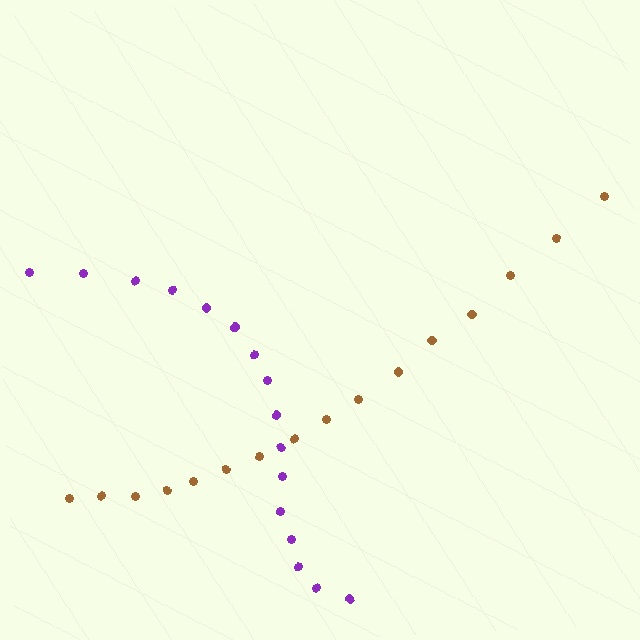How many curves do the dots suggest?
There are 2 distinct paths.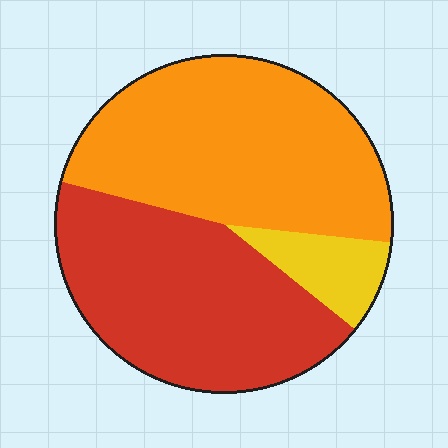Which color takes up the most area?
Orange, at roughly 50%.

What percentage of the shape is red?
Red takes up about two fifths (2/5) of the shape.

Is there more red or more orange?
Orange.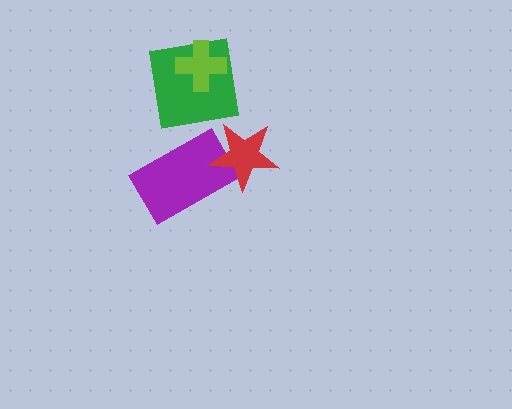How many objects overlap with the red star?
1 object overlaps with the red star.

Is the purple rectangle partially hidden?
Yes, it is partially covered by another shape.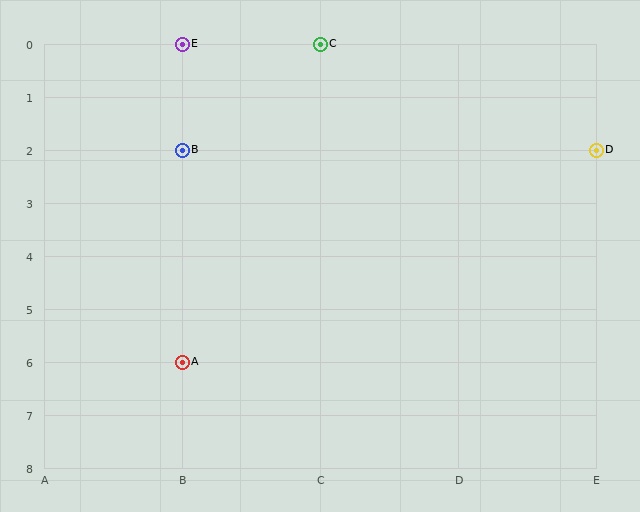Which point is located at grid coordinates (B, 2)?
Point B is at (B, 2).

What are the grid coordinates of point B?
Point B is at grid coordinates (B, 2).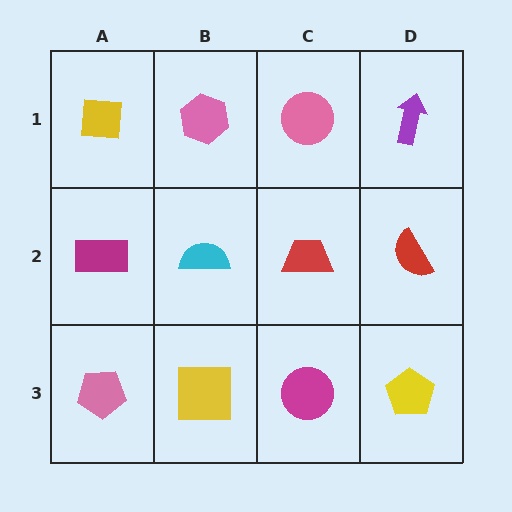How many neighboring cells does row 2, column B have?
4.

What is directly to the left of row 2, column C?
A cyan semicircle.